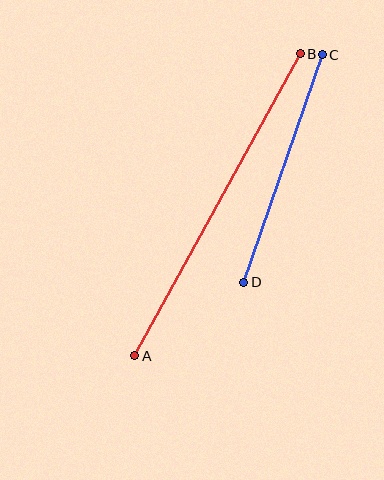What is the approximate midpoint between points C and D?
The midpoint is at approximately (283, 169) pixels.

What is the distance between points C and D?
The distance is approximately 240 pixels.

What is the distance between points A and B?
The distance is approximately 344 pixels.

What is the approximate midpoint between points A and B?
The midpoint is at approximately (218, 205) pixels.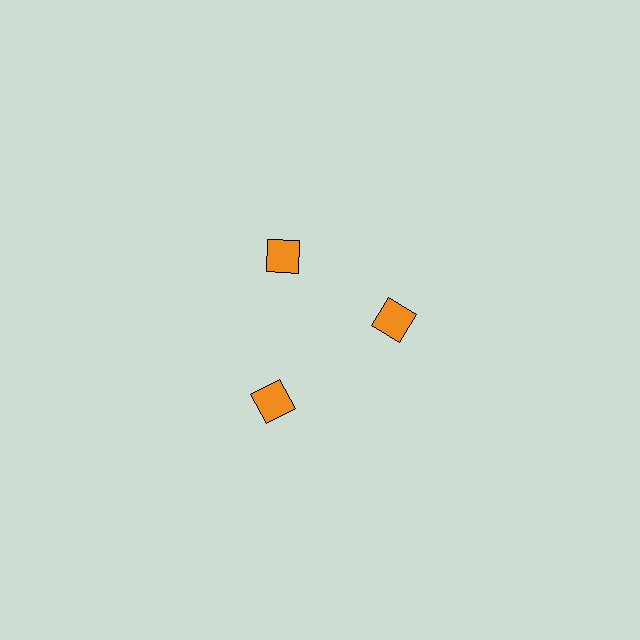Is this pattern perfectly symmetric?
No. The 3 orange squares are arranged in a ring, but one element near the 7 o'clock position is pushed outward from the center, breaking the 3-fold rotational symmetry.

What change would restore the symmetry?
The symmetry would be restored by moving it inward, back onto the ring so that all 3 squares sit at equal angles and equal distance from the center.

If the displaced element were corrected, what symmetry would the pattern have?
It would have 3-fold rotational symmetry — the pattern would map onto itself every 120 degrees.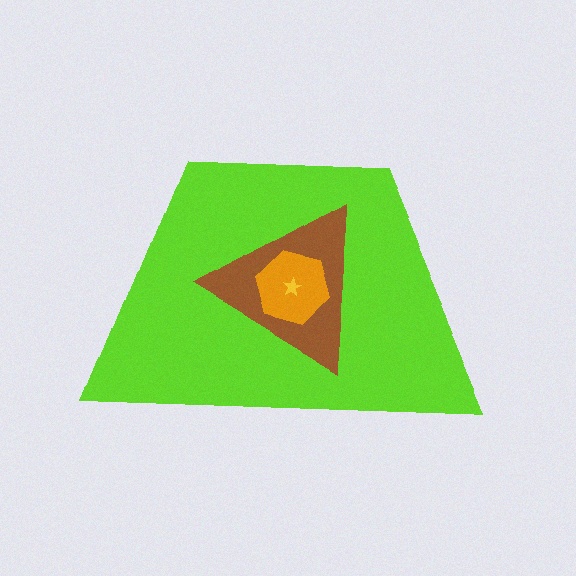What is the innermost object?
The yellow star.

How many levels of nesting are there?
4.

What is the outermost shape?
The lime trapezoid.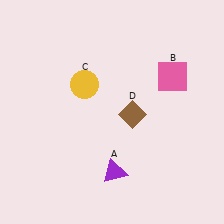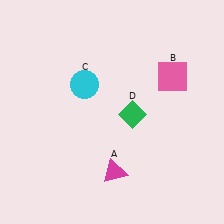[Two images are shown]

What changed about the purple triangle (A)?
In Image 1, A is purple. In Image 2, it changed to magenta.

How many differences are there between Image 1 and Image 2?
There are 3 differences between the two images.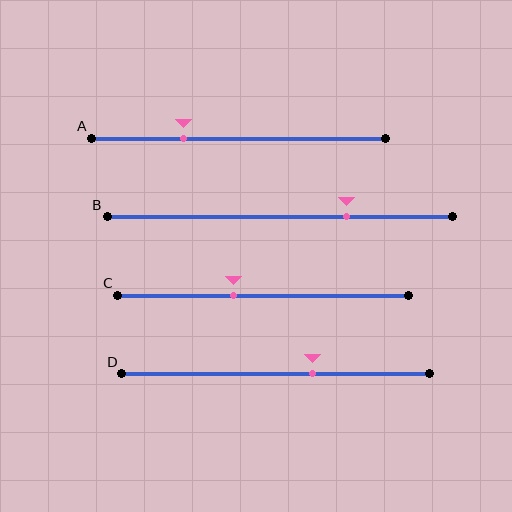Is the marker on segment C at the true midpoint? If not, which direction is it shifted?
No, the marker on segment C is shifted to the left by about 10% of the segment length.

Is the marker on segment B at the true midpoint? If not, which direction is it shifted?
No, the marker on segment B is shifted to the right by about 19% of the segment length.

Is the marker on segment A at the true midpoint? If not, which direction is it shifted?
No, the marker on segment A is shifted to the left by about 19% of the segment length.